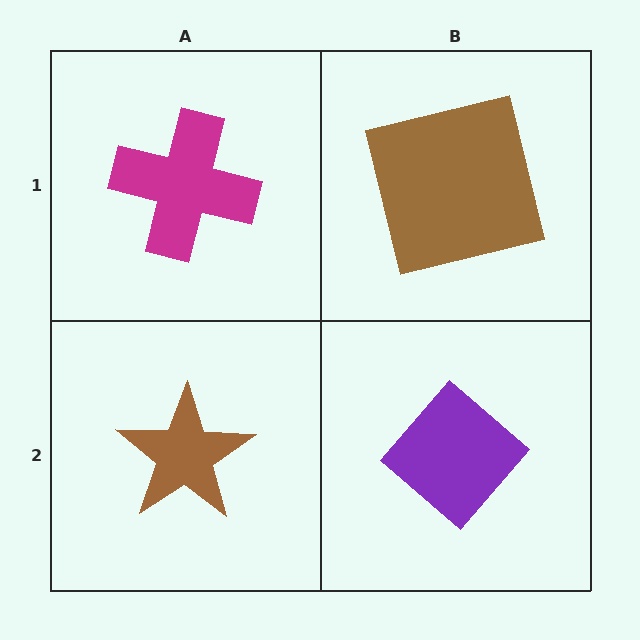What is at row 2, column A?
A brown star.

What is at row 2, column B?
A purple diamond.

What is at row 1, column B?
A brown square.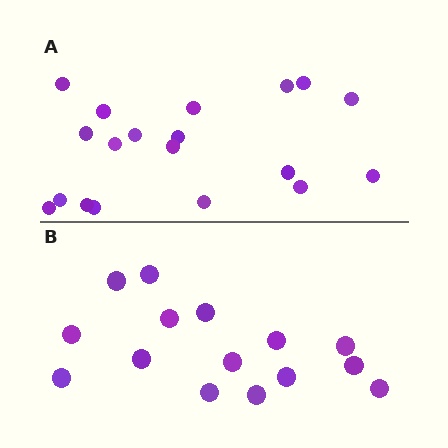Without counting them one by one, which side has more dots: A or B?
Region A (the top region) has more dots.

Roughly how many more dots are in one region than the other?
Region A has about 4 more dots than region B.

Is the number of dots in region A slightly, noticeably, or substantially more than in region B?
Region A has noticeably more, but not dramatically so. The ratio is roughly 1.3 to 1.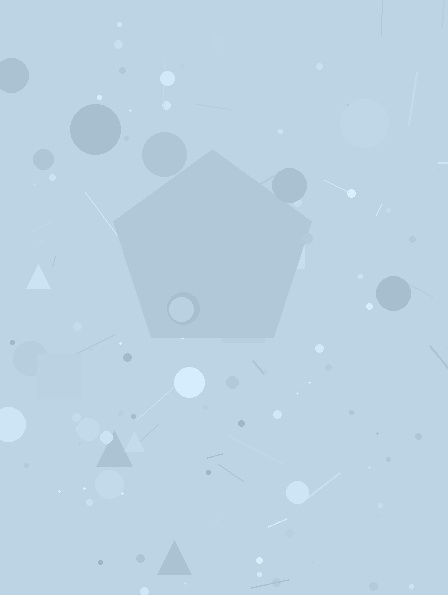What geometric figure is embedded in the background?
A pentagon is embedded in the background.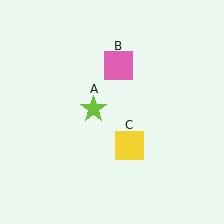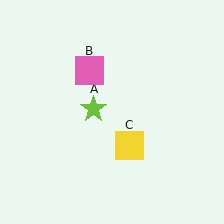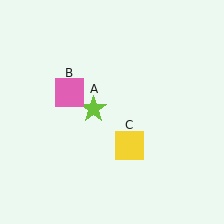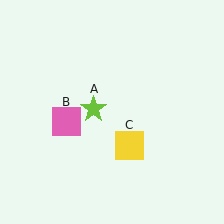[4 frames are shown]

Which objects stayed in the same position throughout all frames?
Lime star (object A) and yellow square (object C) remained stationary.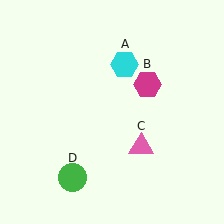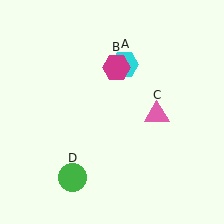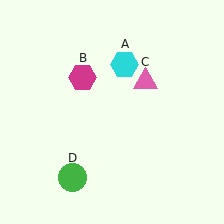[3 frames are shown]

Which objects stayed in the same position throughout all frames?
Cyan hexagon (object A) and green circle (object D) remained stationary.